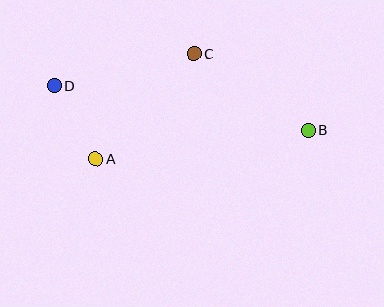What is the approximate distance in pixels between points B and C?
The distance between B and C is approximately 138 pixels.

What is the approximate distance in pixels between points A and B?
The distance between A and B is approximately 215 pixels.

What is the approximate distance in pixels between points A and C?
The distance between A and C is approximately 144 pixels.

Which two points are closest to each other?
Points A and D are closest to each other.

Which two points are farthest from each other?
Points B and D are farthest from each other.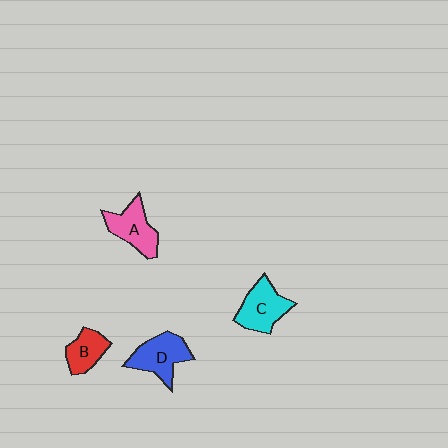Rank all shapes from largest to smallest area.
From largest to smallest: D (blue), C (cyan), A (pink), B (red).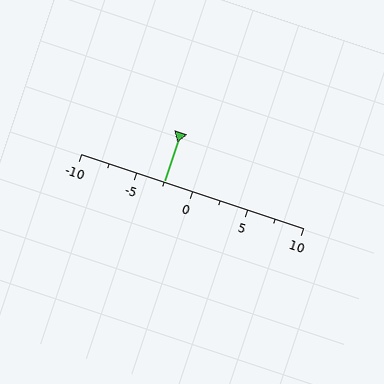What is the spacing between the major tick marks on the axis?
The major ticks are spaced 5 apart.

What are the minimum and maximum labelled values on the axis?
The axis runs from -10 to 10.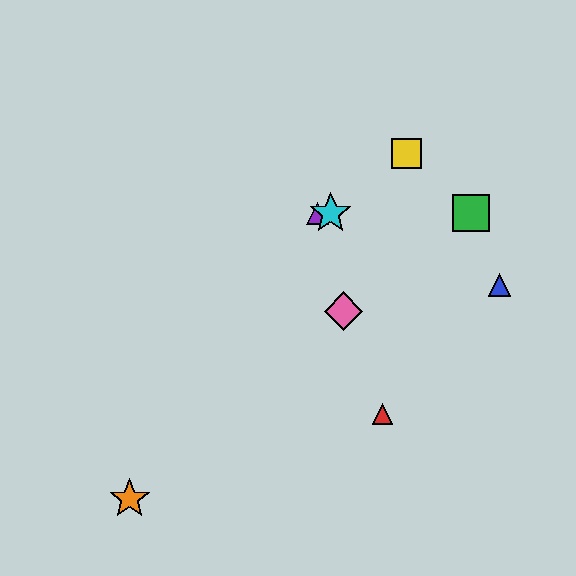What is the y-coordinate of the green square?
The green square is at y≈213.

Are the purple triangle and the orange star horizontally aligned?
No, the purple triangle is at y≈213 and the orange star is at y≈499.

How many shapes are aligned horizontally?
3 shapes (the green square, the purple triangle, the cyan star) are aligned horizontally.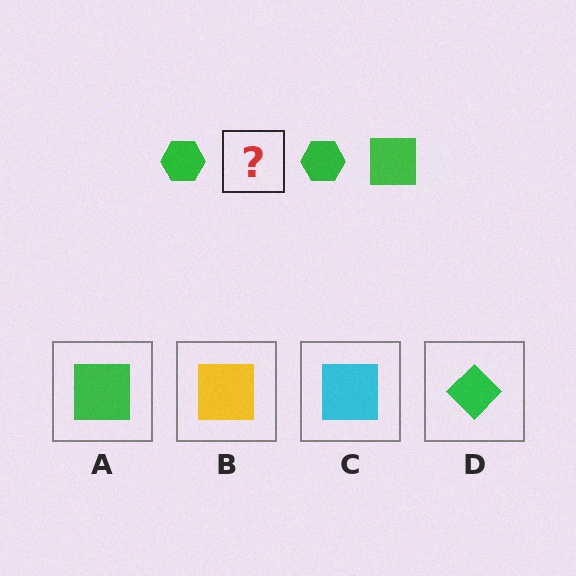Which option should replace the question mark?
Option A.